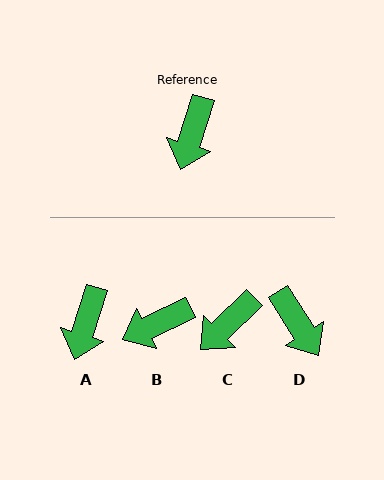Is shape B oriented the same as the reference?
No, it is off by about 47 degrees.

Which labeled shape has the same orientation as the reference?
A.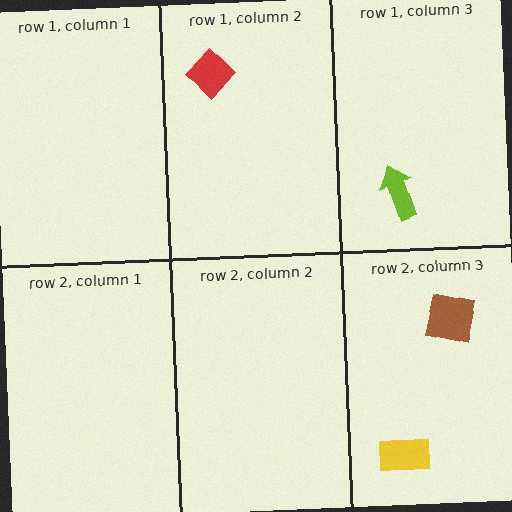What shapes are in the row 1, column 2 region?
The red diamond.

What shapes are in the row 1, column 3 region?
The lime arrow.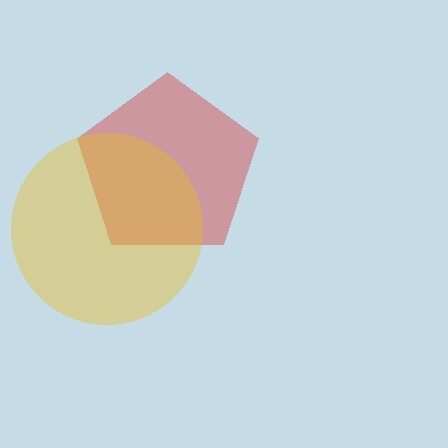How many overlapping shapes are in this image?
There are 2 overlapping shapes in the image.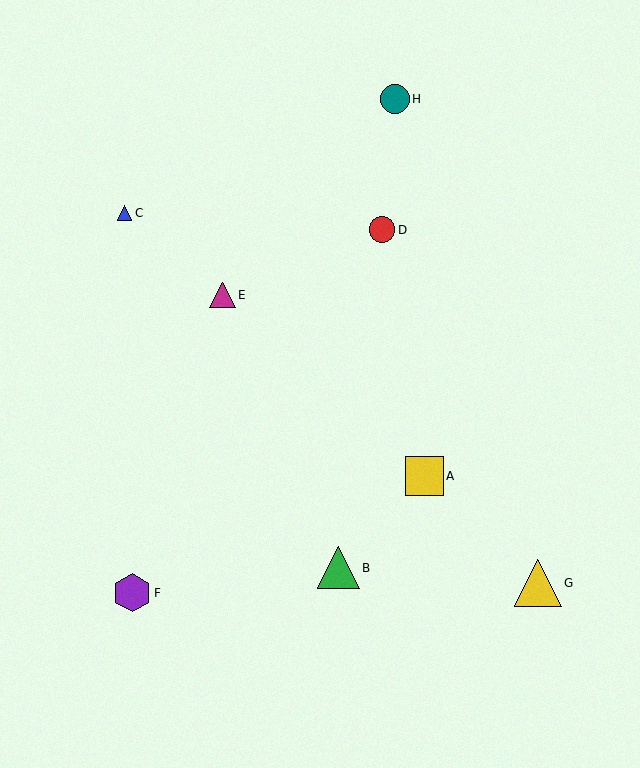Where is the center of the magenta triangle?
The center of the magenta triangle is at (222, 295).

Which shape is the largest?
The yellow triangle (labeled G) is the largest.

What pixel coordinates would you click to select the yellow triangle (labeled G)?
Click at (538, 583) to select the yellow triangle G.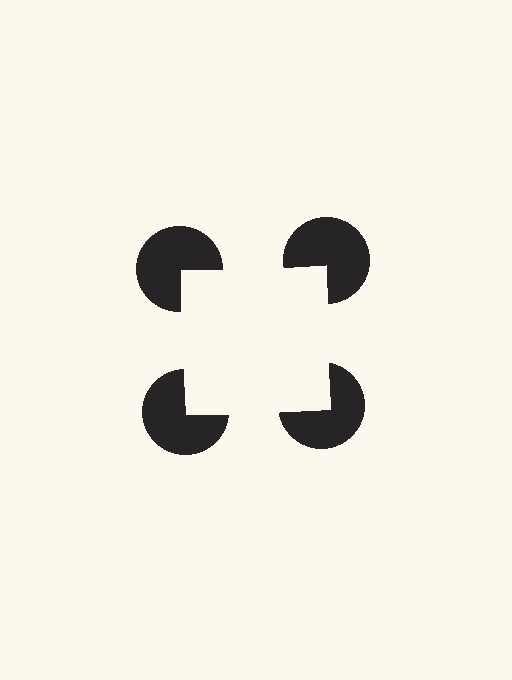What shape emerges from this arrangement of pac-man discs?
An illusory square — its edges are inferred from the aligned wedge cuts in the pac-man discs, not physically drawn.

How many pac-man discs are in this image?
There are 4 — one at each vertex of the illusory square.